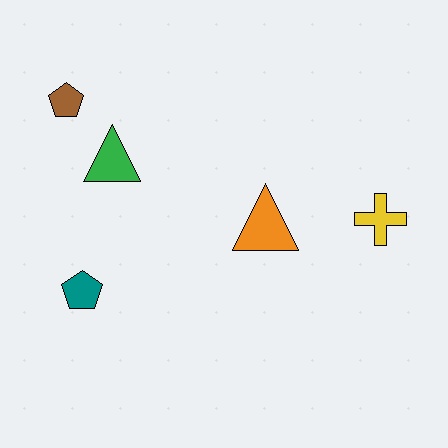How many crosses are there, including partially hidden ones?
There is 1 cross.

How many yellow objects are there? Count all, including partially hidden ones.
There is 1 yellow object.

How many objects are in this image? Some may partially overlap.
There are 5 objects.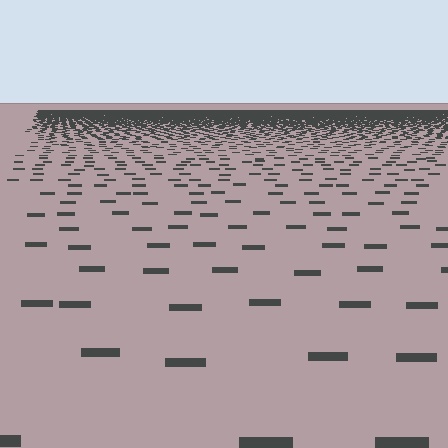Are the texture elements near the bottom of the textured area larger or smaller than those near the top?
Larger. Near the bottom, elements are closer to the viewer and appear at a bigger on-screen size.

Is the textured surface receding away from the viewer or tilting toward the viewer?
The surface is receding away from the viewer. Texture elements get smaller and denser toward the top.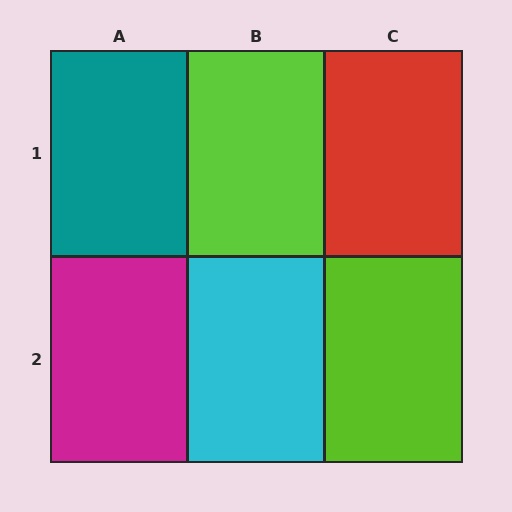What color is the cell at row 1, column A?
Teal.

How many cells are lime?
2 cells are lime.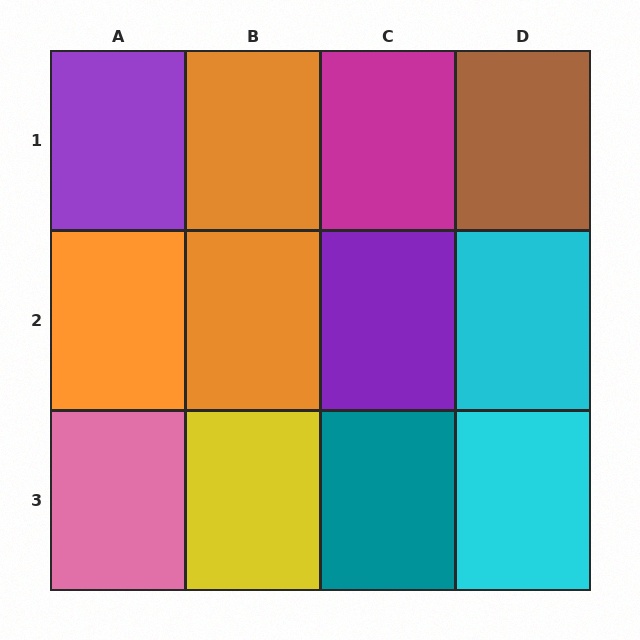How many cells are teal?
1 cell is teal.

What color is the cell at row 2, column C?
Purple.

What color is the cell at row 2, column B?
Orange.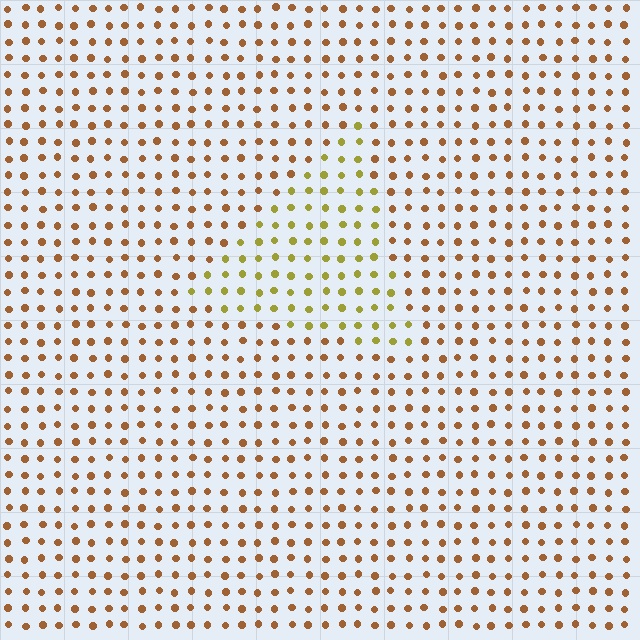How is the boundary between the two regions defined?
The boundary is defined purely by a slight shift in hue (about 36 degrees). Spacing, size, and orientation are identical on both sides.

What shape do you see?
I see a triangle.